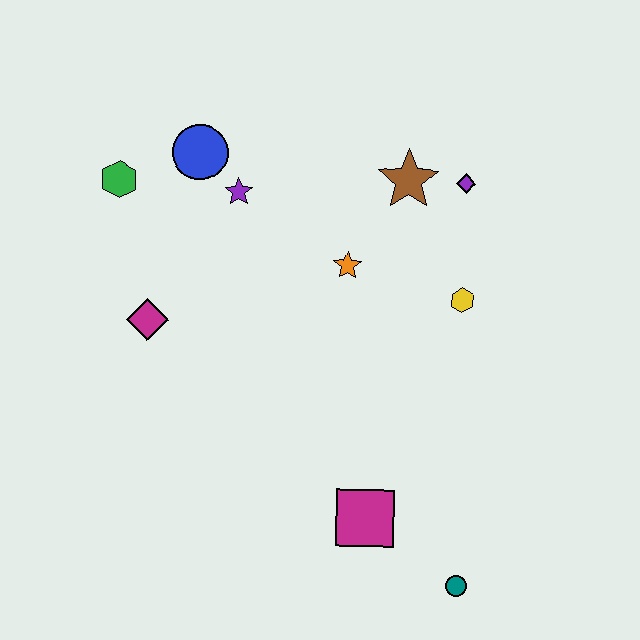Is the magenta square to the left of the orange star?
No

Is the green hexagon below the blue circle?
Yes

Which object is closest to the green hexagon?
The blue circle is closest to the green hexagon.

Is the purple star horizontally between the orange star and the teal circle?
No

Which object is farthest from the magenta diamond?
The teal circle is farthest from the magenta diamond.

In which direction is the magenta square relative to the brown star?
The magenta square is below the brown star.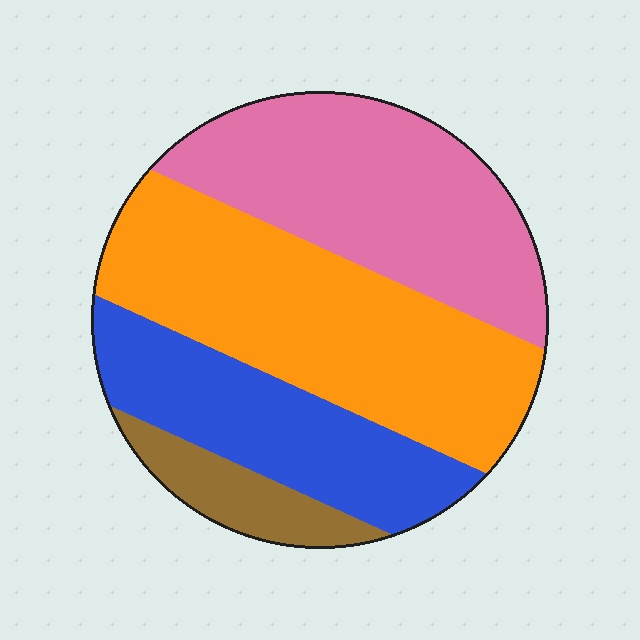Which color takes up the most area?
Orange, at roughly 35%.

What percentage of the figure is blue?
Blue covers 22% of the figure.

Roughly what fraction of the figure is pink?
Pink covers 32% of the figure.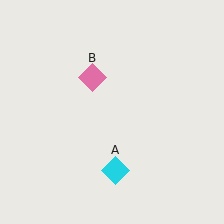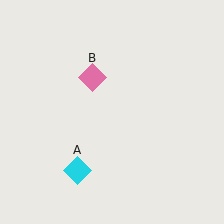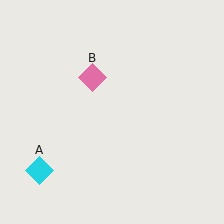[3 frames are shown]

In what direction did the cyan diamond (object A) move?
The cyan diamond (object A) moved left.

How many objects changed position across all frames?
1 object changed position: cyan diamond (object A).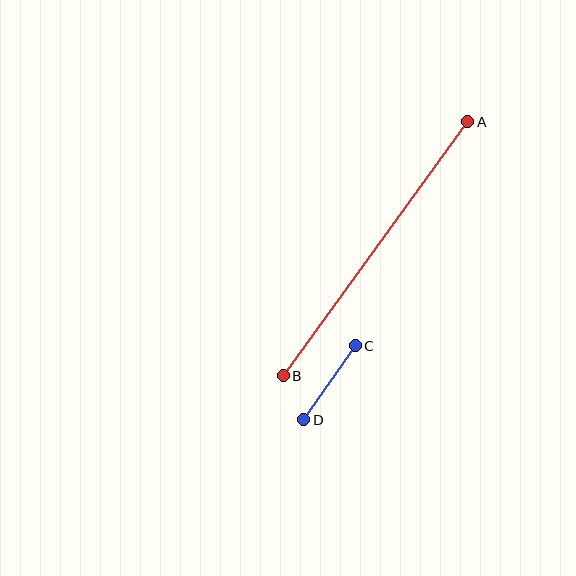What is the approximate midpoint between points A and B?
The midpoint is at approximately (376, 249) pixels.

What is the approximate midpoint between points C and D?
The midpoint is at approximately (330, 383) pixels.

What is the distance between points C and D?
The distance is approximately 90 pixels.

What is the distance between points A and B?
The distance is approximately 314 pixels.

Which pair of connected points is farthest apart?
Points A and B are farthest apart.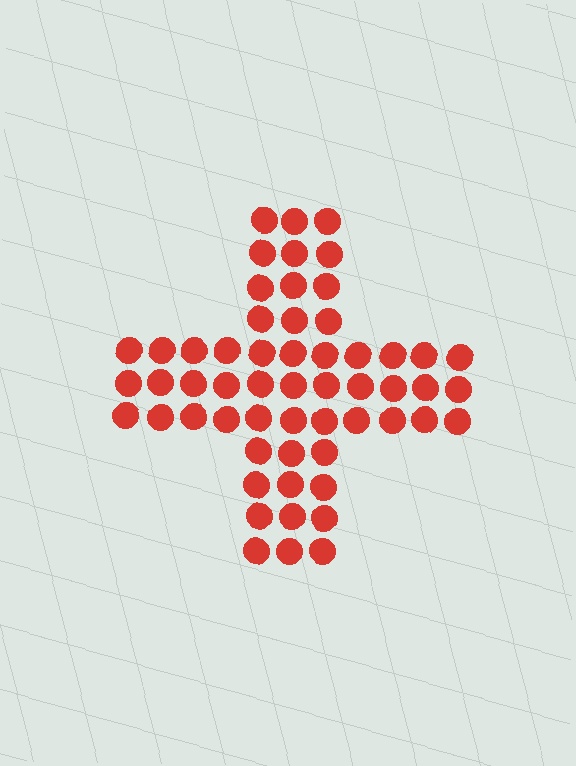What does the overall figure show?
The overall figure shows a cross.